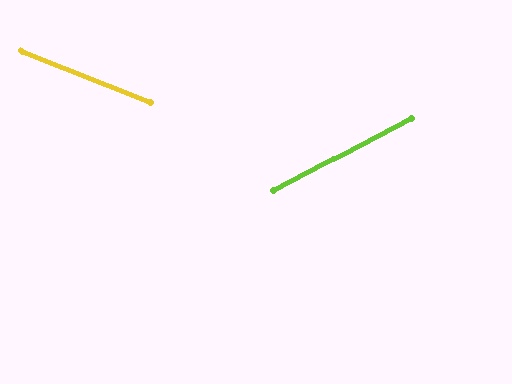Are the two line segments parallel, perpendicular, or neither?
Neither parallel nor perpendicular — they differ by about 49°.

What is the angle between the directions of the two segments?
Approximately 49 degrees.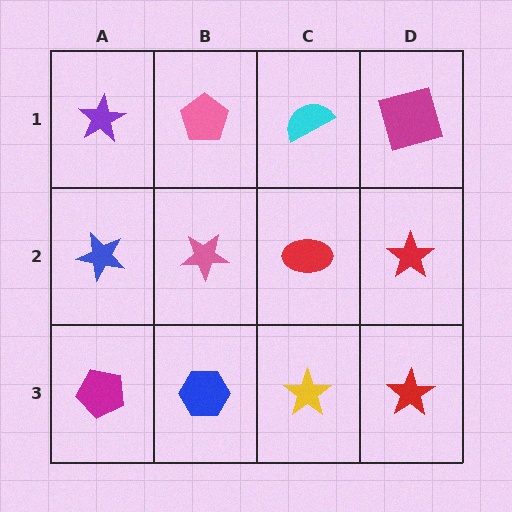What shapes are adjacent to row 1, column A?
A blue star (row 2, column A), a pink pentagon (row 1, column B).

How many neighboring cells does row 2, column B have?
4.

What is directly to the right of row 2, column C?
A red star.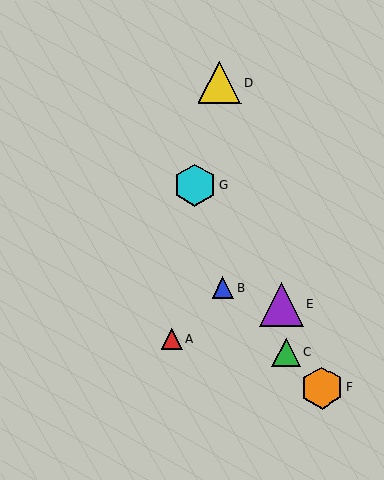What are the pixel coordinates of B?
Object B is at (223, 287).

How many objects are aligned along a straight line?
3 objects (B, C, F) are aligned along a straight line.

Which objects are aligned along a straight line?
Objects B, C, F are aligned along a straight line.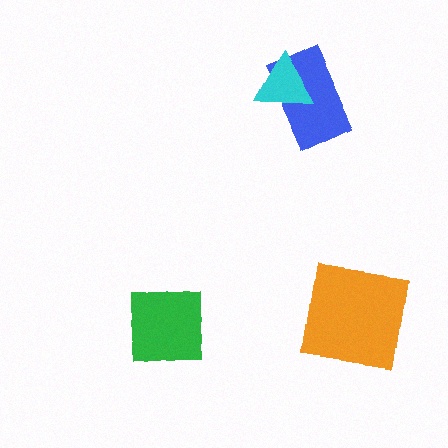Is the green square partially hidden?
No, no other shape covers it.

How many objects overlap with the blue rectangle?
1 object overlaps with the blue rectangle.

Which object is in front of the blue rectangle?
The cyan triangle is in front of the blue rectangle.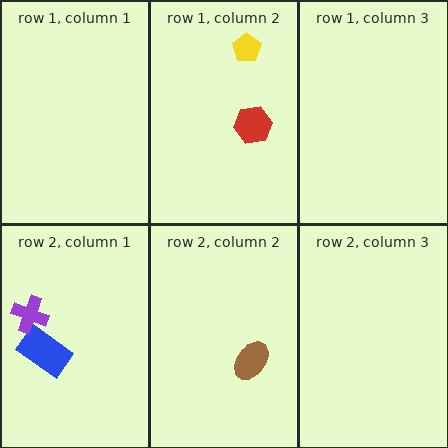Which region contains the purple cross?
The row 2, column 1 region.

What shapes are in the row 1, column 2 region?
The red hexagon, the yellow pentagon.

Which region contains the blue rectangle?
The row 2, column 1 region.